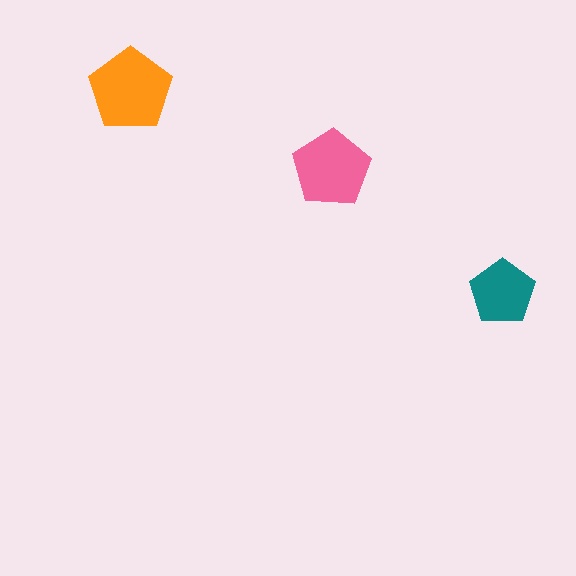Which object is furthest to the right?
The teal pentagon is rightmost.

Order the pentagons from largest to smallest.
the orange one, the pink one, the teal one.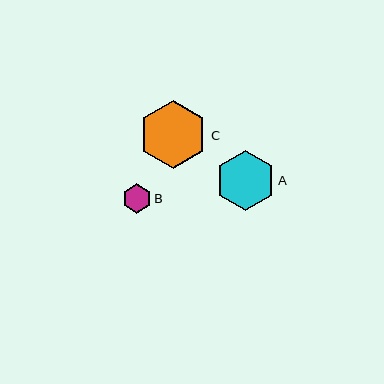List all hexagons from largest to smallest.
From largest to smallest: C, A, B.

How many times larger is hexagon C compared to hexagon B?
Hexagon C is approximately 2.3 times the size of hexagon B.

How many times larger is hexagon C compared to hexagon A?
Hexagon C is approximately 1.1 times the size of hexagon A.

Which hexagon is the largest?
Hexagon C is the largest with a size of approximately 68 pixels.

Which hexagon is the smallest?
Hexagon B is the smallest with a size of approximately 29 pixels.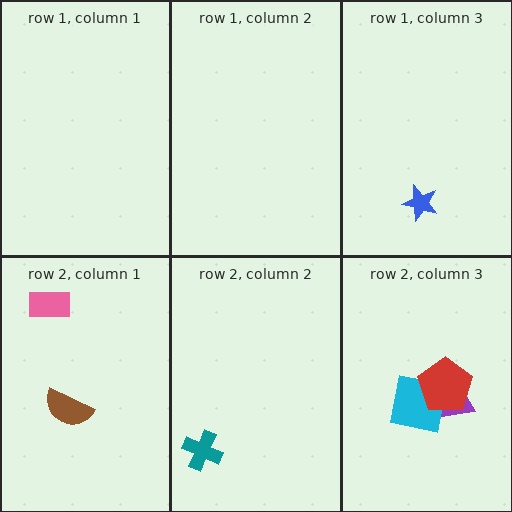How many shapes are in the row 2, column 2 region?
1.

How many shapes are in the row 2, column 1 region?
2.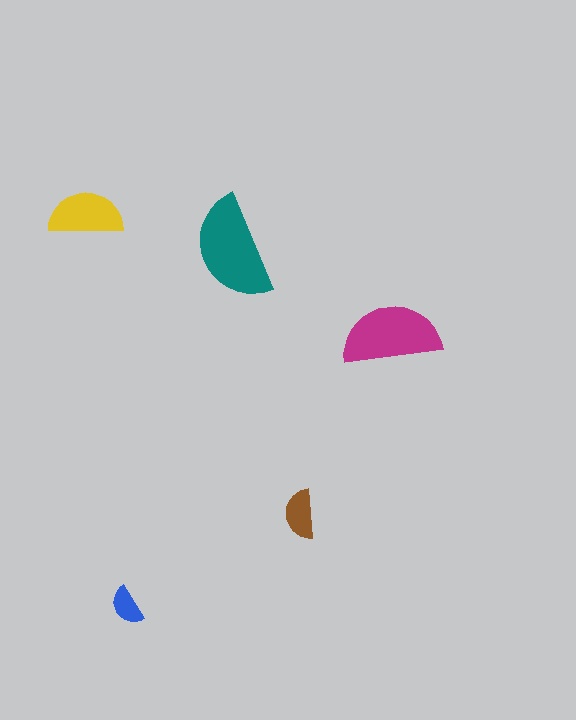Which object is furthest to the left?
The yellow semicircle is leftmost.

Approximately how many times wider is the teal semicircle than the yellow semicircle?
About 1.5 times wider.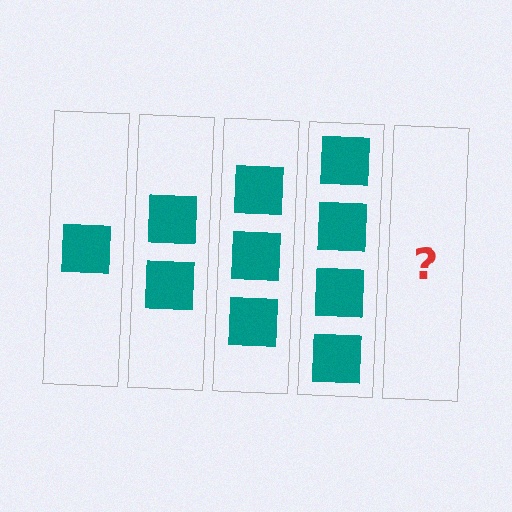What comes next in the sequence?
The next element should be 5 squares.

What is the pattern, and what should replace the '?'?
The pattern is that each step adds one more square. The '?' should be 5 squares.